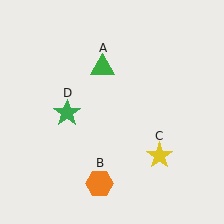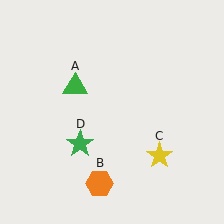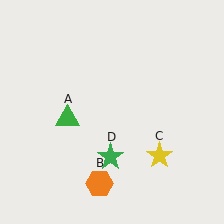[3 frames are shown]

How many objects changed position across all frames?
2 objects changed position: green triangle (object A), green star (object D).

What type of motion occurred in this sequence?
The green triangle (object A), green star (object D) rotated counterclockwise around the center of the scene.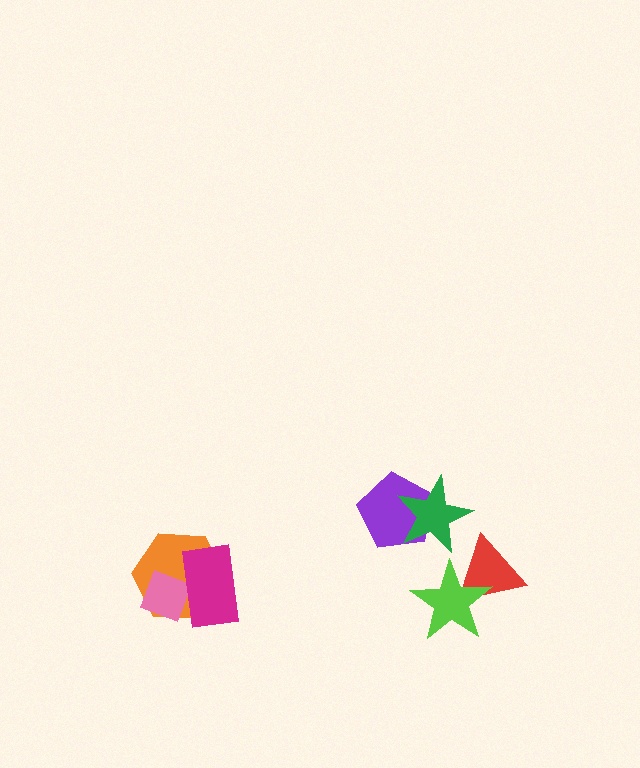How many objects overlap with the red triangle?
1 object overlaps with the red triangle.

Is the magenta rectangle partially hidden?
No, no other shape covers it.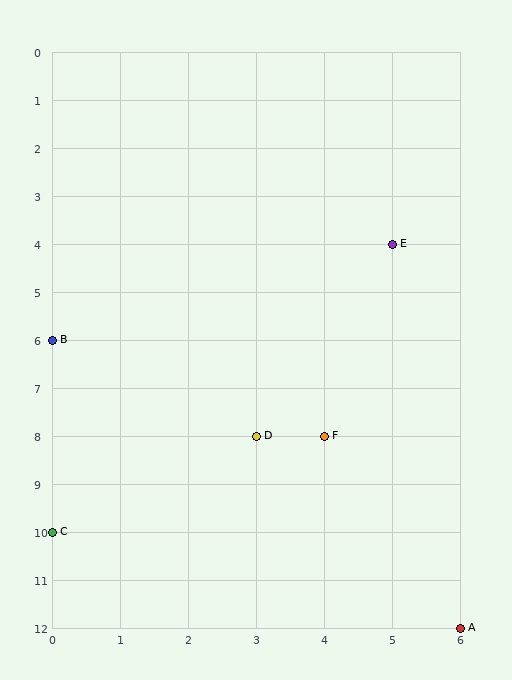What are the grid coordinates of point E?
Point E is at grid coordinates (5, 4).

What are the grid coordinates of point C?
Point C is at grid coordinates (0, 10).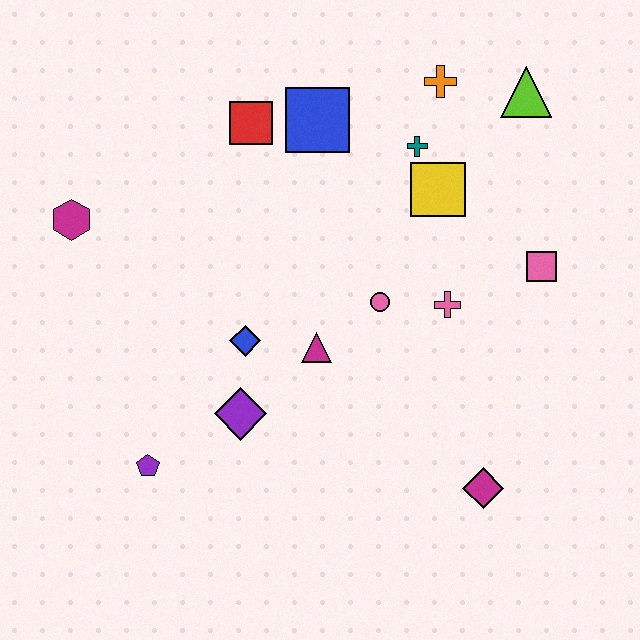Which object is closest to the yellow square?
The teal cross is closest to the yellow square.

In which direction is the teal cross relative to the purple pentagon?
The teal cross is above the purple pentagon.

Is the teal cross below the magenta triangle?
No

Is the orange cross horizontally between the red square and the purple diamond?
No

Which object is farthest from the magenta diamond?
The magenta hexagon is farthest from the magenta diamond.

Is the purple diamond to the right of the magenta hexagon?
Yes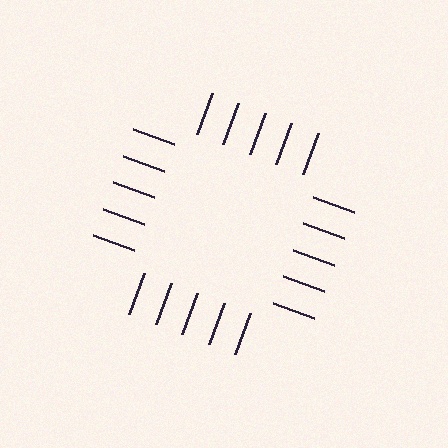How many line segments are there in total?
20 — 5 along each of the 4 edges.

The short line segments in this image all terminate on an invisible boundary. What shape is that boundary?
An illusory square — the line segments terminate on its edges but no continuous stroke is drawn.